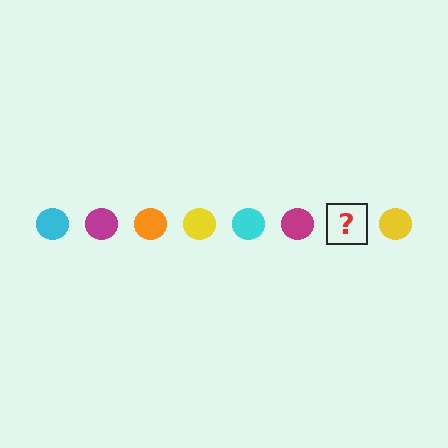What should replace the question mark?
The question mark should be replaced with an orange circle.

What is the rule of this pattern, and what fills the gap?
The rule is that the pattern cycles through cyan, magenta, orange, yellow circles. The gap should be filled with an orange circle.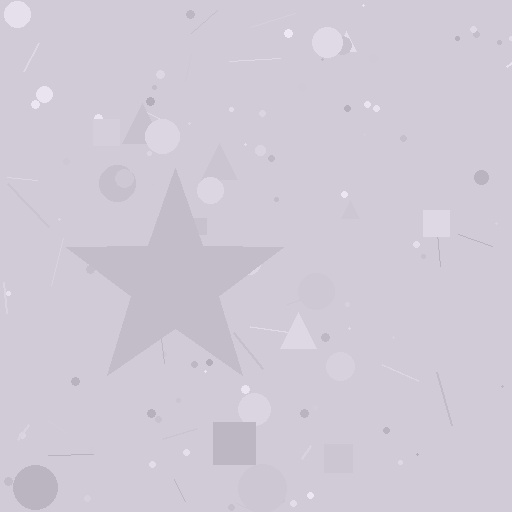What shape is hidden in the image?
A star is hidden in the image.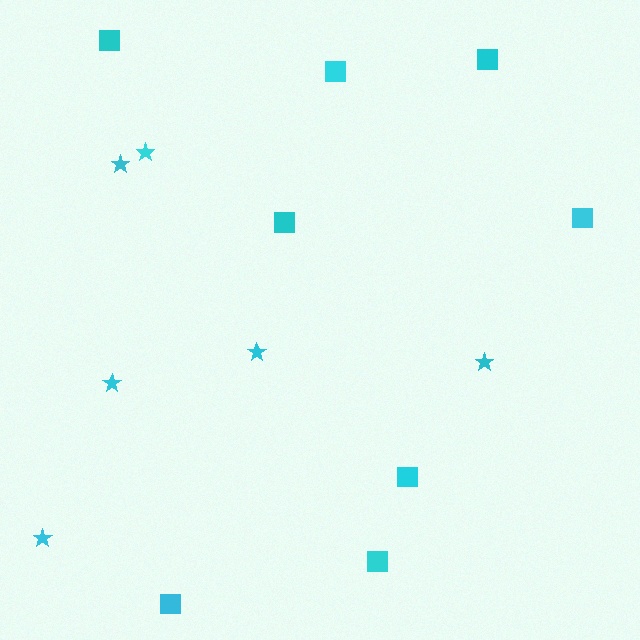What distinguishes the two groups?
There are 2 groups: one group of stars (6) and one group of squares (8).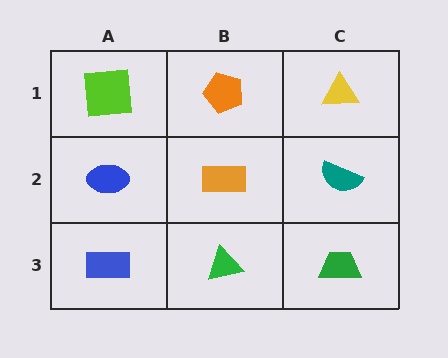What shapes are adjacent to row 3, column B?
An orange rectangle (row 2, column B), a blue rectangle (row 3, column A), a green trapezoid (row 3, column C).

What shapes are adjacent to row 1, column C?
A teal semicircle (row 2, column C), an orange pentagon (row 1, column B).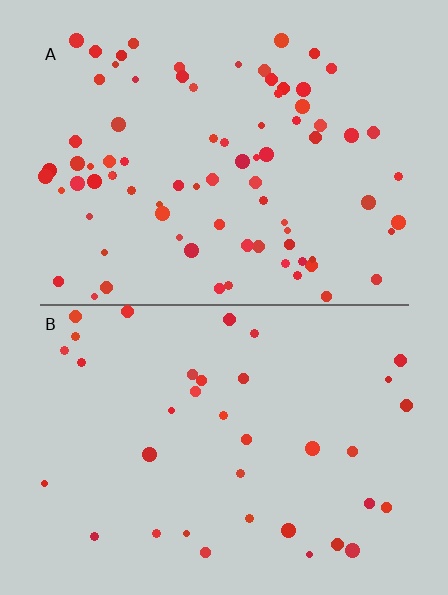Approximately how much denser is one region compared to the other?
Approximately 2.3× — region A over region B.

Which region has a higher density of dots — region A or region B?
A (the top).